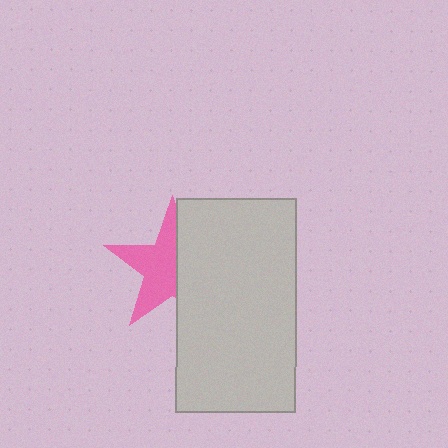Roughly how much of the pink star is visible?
About half of it is visible (roughly 56%).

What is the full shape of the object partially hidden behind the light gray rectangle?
The partially hidden object is a pink star.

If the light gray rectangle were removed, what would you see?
You would see the complete pink star.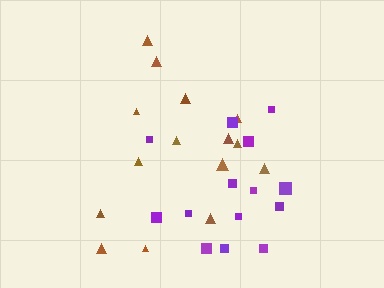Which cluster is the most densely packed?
Purple.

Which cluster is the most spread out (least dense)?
Brown.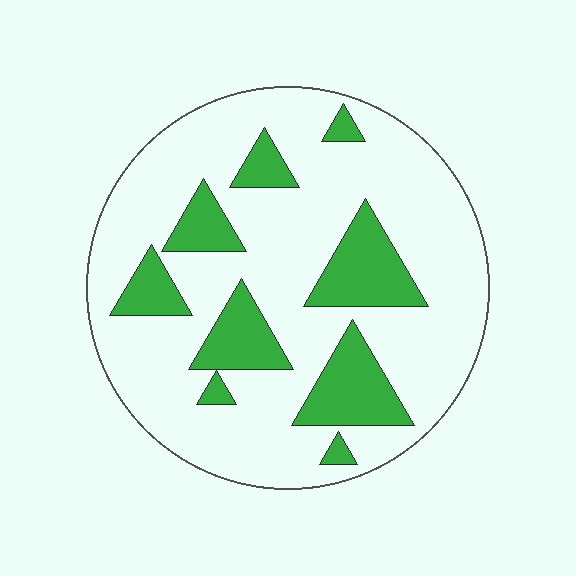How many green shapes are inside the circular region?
9.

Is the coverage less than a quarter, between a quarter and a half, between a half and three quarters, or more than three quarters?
Less than a quarter.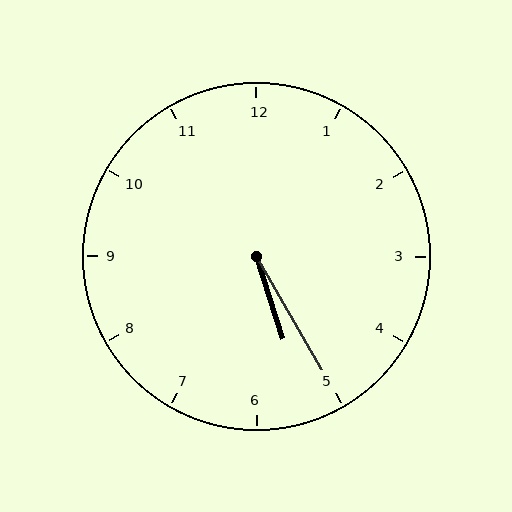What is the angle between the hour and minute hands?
Approximately 12 degrees.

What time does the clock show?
5:25.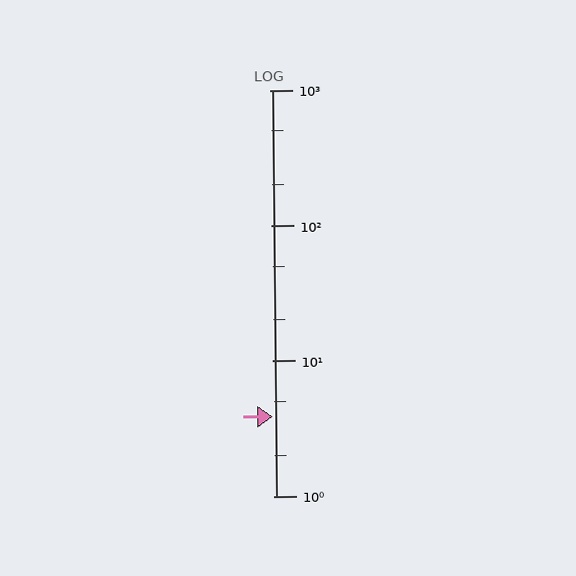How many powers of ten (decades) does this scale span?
The scale spans 3 decades, from 1 to 1000.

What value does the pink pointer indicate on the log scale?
The pointer indicates approximately 3.9.